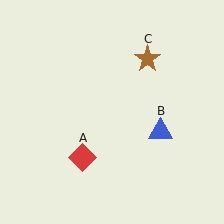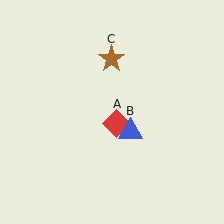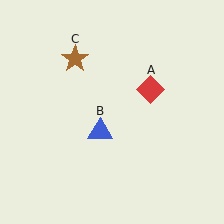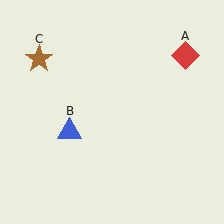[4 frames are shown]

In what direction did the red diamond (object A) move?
The red diamond (object A) moved up and to the right.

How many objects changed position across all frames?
3 objects changed position: red diamond (object A), blue triangle (object B), brown star (object C).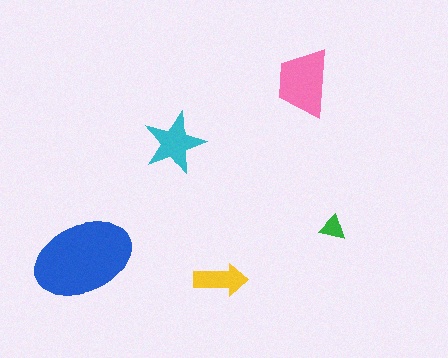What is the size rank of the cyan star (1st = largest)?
3rd.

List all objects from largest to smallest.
The blue ellipse, the pink trapezoid, the cyan star, the yellow arrow, the green triangle.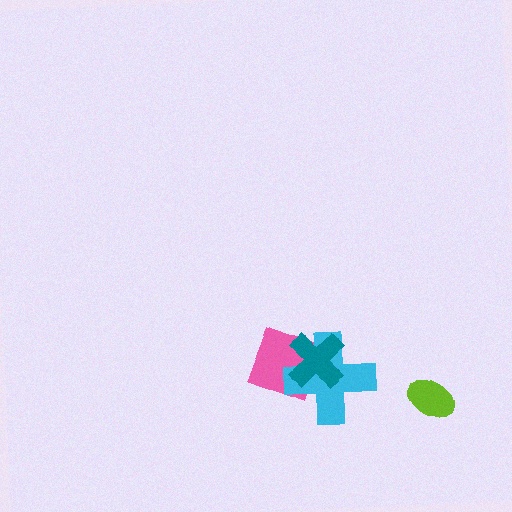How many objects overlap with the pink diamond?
2 objects overlap with the pink diamond.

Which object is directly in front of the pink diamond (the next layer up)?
The cyan cross is directly in front of the pink diamond.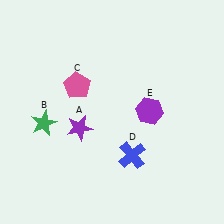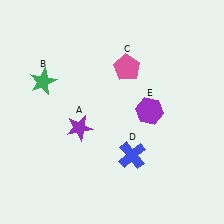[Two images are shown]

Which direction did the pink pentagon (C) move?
The pink pentagon (C) moved right.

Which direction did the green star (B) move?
The green star (B) moved up.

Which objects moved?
The objects that moved are: the green star (B), the pink pentagon (C).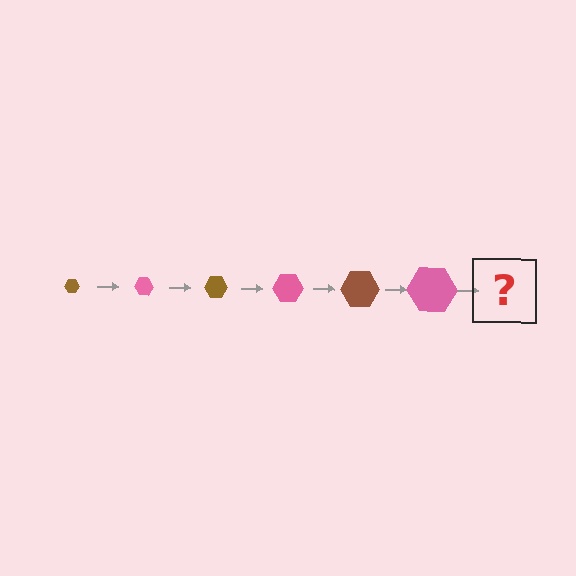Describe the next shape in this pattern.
It should be a brown hexagon, larger than the previous one.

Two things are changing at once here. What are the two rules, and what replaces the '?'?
The two rules are that the hexagon grows larger each step and the color cycles through brown and pink. The '?' should be a brown hexagon, larger than the previous one.